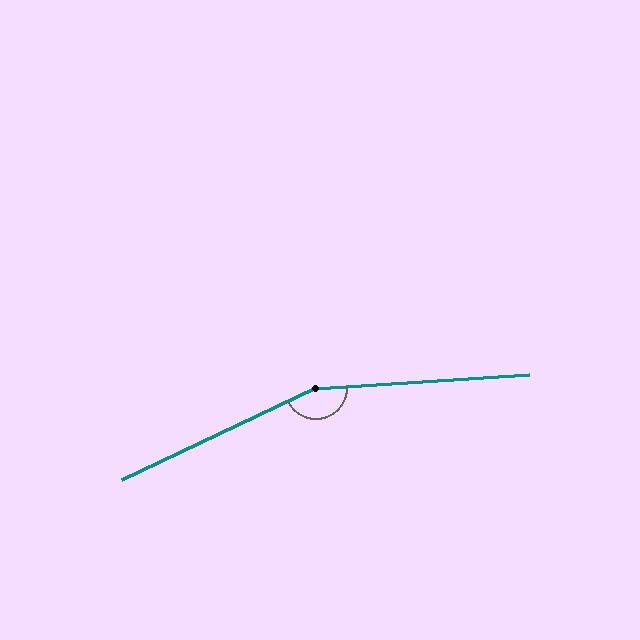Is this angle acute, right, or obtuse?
It is obtuse.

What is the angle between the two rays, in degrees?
Approximately 158 degrees.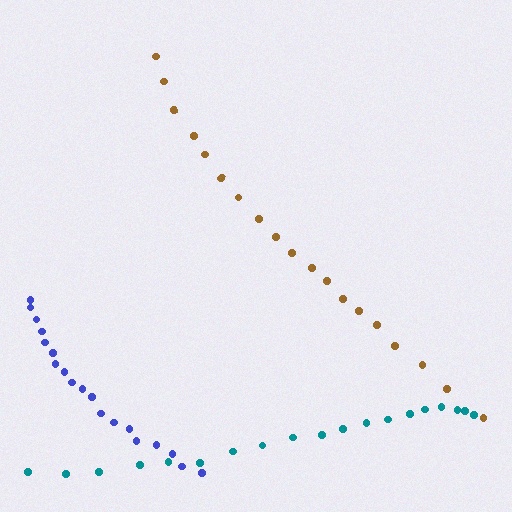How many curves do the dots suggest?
There are 3 distinct paths.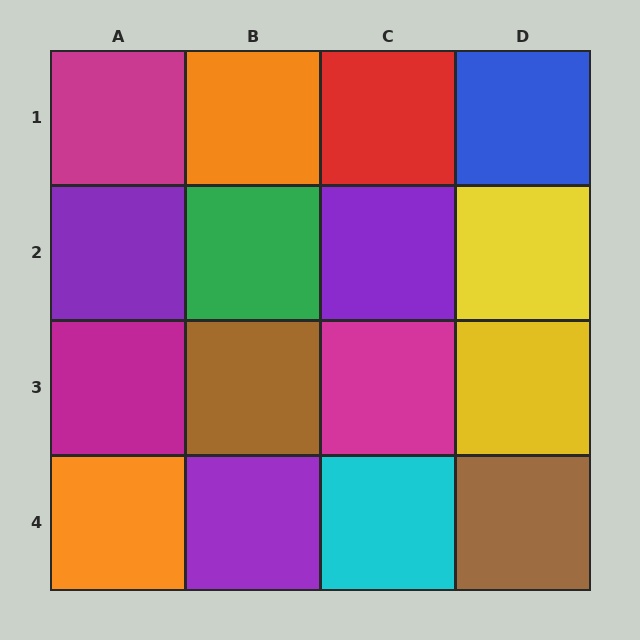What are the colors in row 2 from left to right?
Purple, green, purple, yellow.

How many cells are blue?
1 cell is blue.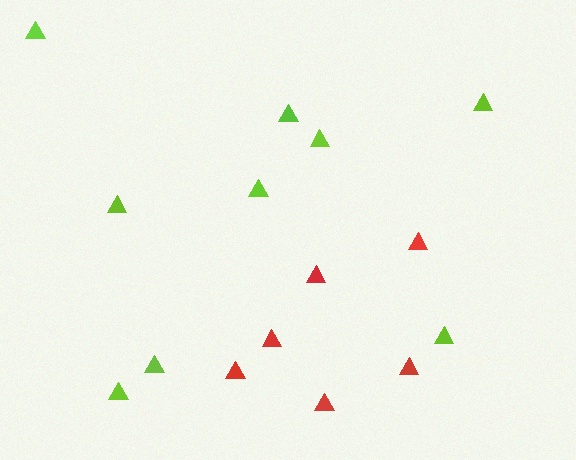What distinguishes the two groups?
There are 2 groups: one group of lime triangles (9) and one group of red triangles (6).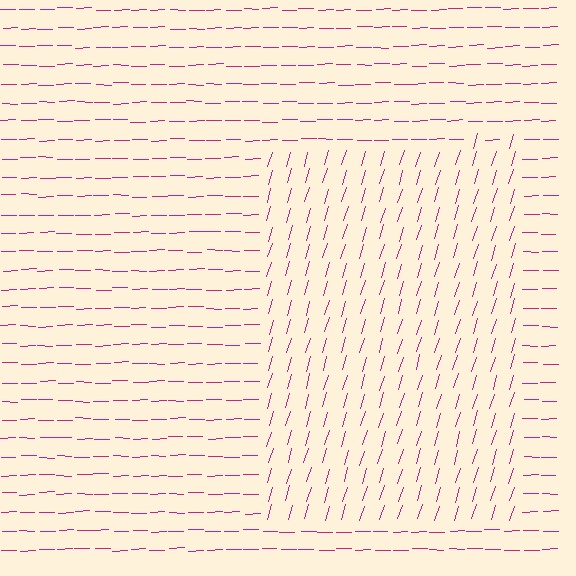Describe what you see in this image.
The image is filled with small magenta line segments. A rectangle region in the image has lines oriented differently from the surrounding lines, creating a visible texture boundary.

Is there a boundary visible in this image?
Yes, there is a texture boundary formed by a change in line orientation.